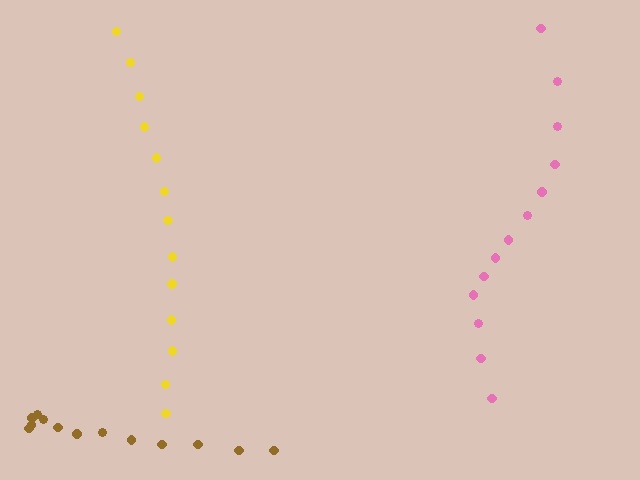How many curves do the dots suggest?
There are 3 distinct paths.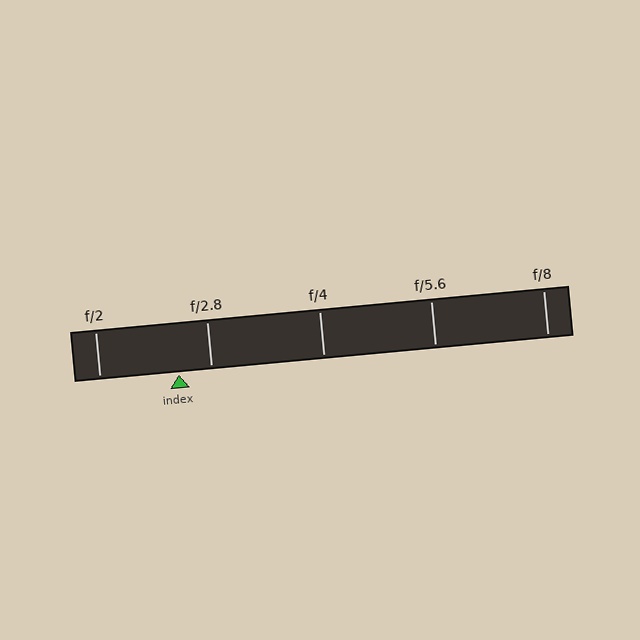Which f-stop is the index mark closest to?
The index mark is closest to f/2.8.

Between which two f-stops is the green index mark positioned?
The index mark is between f/2 and f/2.8.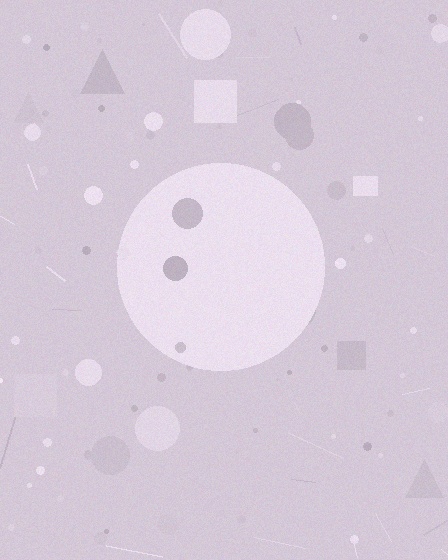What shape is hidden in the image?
A circle is hidden in the image.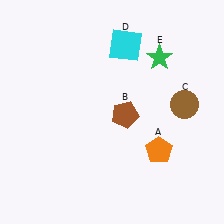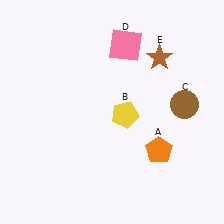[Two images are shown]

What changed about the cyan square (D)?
In Image 1, D is cyan. In Image 2, it changed to pink.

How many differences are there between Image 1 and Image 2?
There are 3 differences between the two images.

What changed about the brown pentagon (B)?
In Image 1, B is brown. In Image 2, it changed to yellow.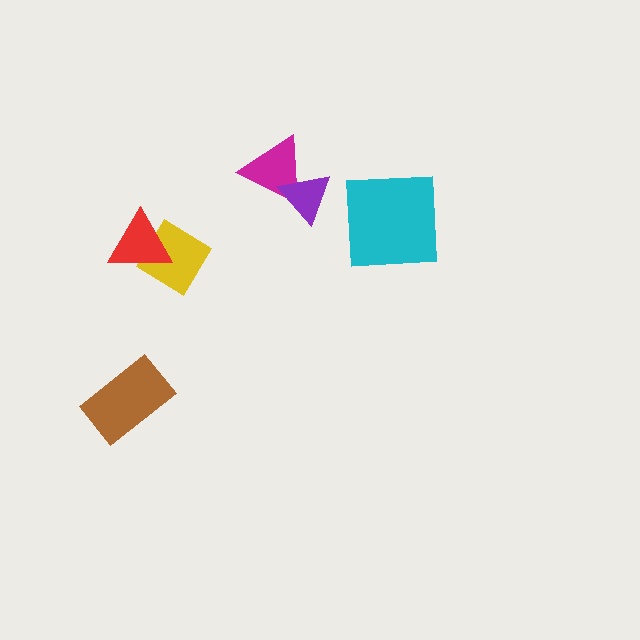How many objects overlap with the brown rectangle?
0 objects overlap with the brown rectangle.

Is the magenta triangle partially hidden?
Yes, it is partially covered by another shape.